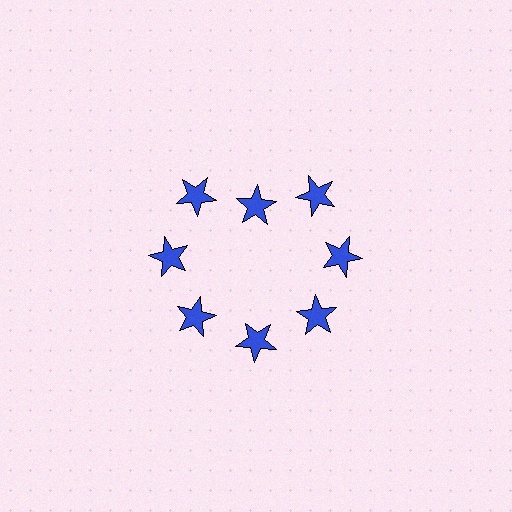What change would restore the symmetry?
The symmetry would be restored by moving it outward, back onto the ring so that all 8 stars sit at equal angles and equal distance from the center.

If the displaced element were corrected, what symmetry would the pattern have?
It would have 8-fold rotational symmetry — the pattern would map onto itself every 45 degrees.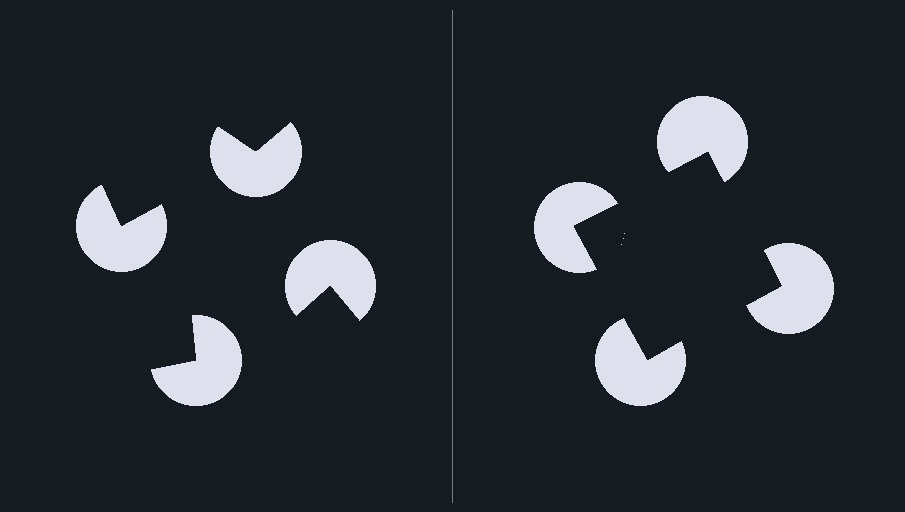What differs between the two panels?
The pac-man discs are positioned identically on both sides; only the wedge orientations differ. On the right they align to a square; on the left they are misaligned.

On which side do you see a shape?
An illusory square appears on the right side. On the left side the wedge cuts are rotated, so no coherent shape forms.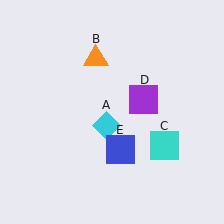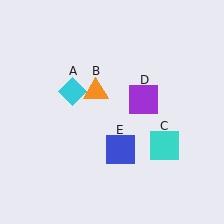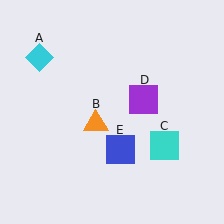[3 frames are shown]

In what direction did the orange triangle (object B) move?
The orange triangle (object B) moved down.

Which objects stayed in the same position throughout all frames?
Cyan square (object C) and purple square (object D) and blue square (object E) remained stationary.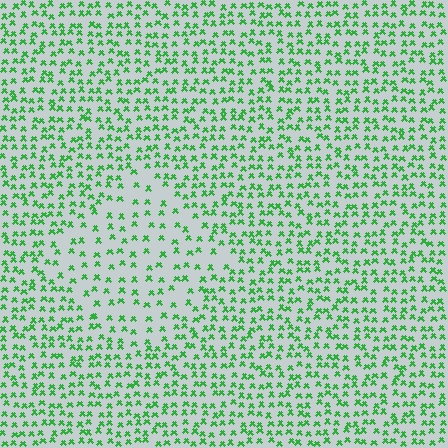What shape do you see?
I see a diamond.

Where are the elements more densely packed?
The elements are more densely packed outside the diamond boundary.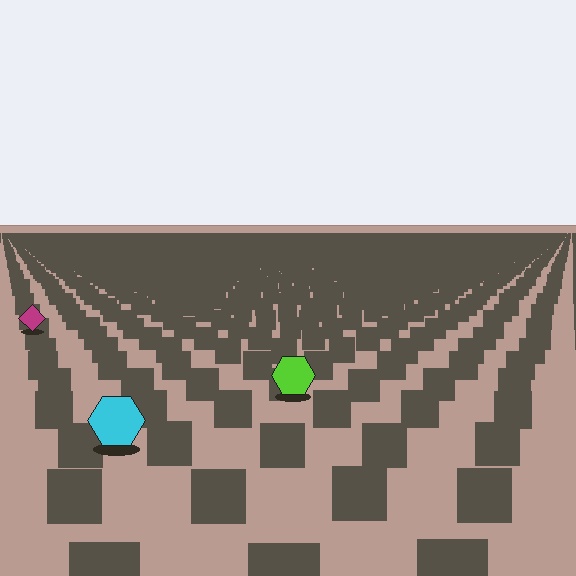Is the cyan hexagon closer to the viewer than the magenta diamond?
Yes. The cyan hexagon is closer — you can tell from the texture gradient: the ground texture is coarser near it.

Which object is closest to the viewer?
The cyan hexagon is closest. The texture marks near it are larger and more spread out.